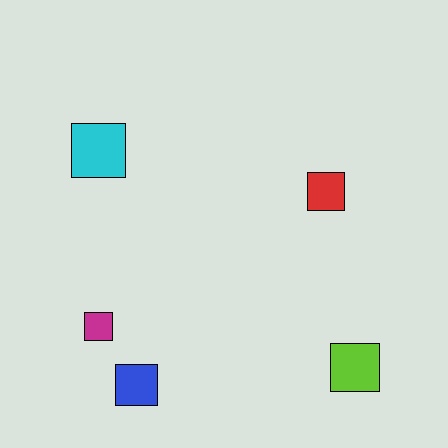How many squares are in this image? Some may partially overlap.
There are 5 squares.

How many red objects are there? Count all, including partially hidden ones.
There is 1 red object.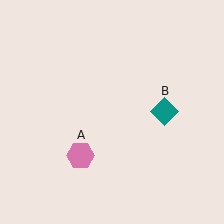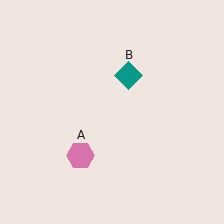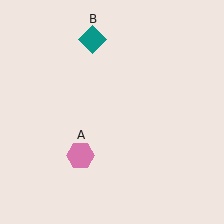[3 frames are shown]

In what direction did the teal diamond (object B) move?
The teal diamond (object B) moved up and to the left.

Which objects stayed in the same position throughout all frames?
Pink hexagon (object A) remained stationary.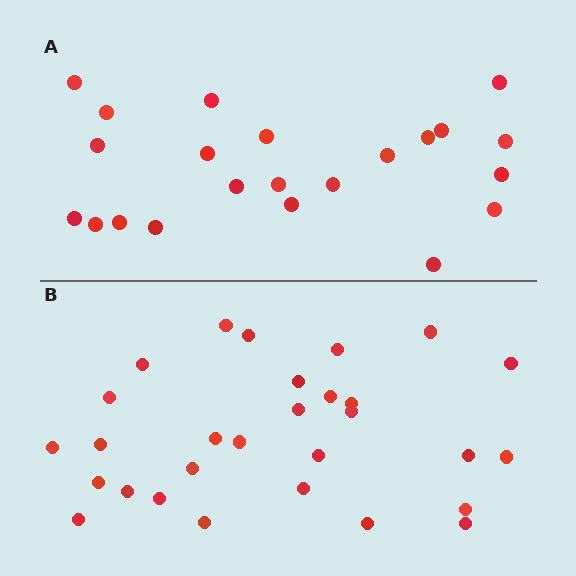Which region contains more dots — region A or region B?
Region B (the bottom region) has more dots.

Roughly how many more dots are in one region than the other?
Region B has roughly 8 or so more dots than region A.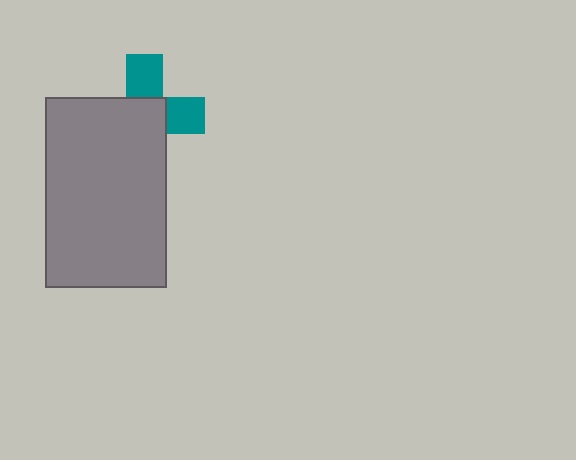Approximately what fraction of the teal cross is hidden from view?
Roughly 60% of the teal cross is hidden behind the gray rectangle.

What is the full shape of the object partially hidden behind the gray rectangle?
The partially hidden object is a teal cross.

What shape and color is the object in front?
The object in front is a gray rectangle.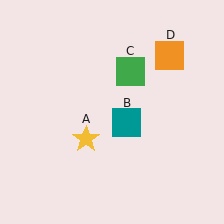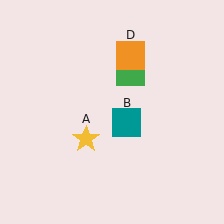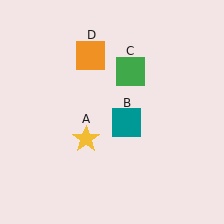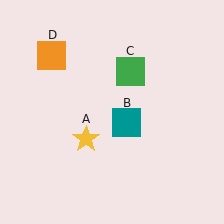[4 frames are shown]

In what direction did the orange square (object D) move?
The orange square (object D) moved left.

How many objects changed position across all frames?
1 object changed position: orange square (object D).